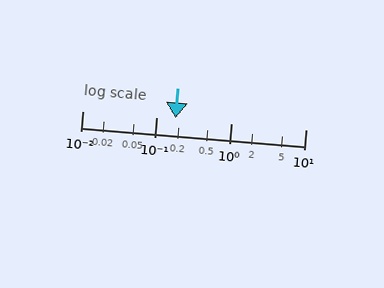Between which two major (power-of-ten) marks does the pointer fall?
The pointer is between 0.1 and 1.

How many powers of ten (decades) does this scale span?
The scale spans 3 decades, from 0.01 to 10.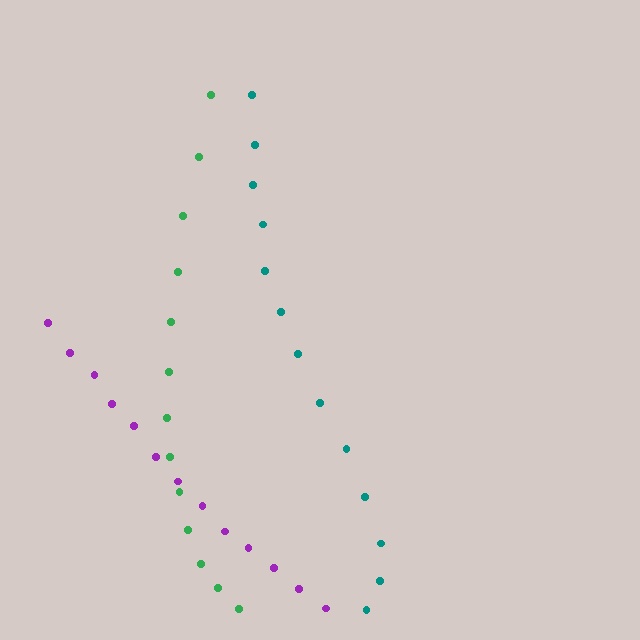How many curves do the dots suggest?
There are 3 distinct paths.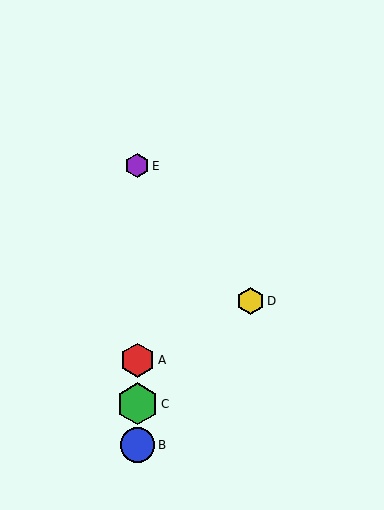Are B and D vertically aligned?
No, B is at x≈137 and D is at x≈250.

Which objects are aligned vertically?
Objects A, B, C, E are aligned vertically.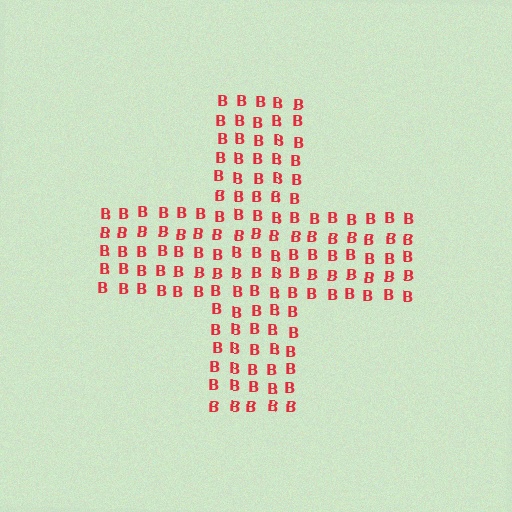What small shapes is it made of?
It is made of small letter B's.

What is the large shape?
The large shape is a cross.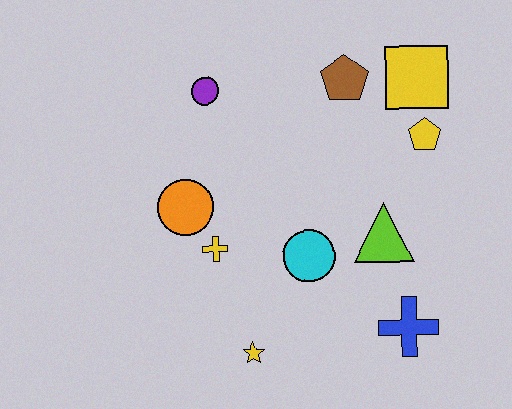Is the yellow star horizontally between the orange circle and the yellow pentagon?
Yes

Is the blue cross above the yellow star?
Yes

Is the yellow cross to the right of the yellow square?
No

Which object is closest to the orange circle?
The yellow cross is closest to the orange circle.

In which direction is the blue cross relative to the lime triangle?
The blue cross is below the lime triangle.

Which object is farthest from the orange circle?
The yellow square is farthest from the orange circle.